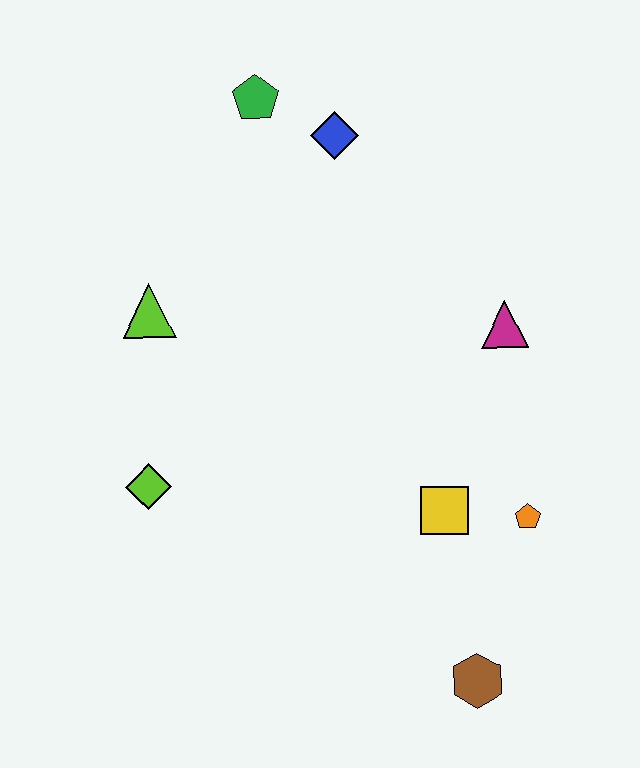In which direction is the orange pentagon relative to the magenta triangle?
The orange pentagon is below the magenta triangle.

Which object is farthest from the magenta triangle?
The lime diamond is farthest from the magenta triangle.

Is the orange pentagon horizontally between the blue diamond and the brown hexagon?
No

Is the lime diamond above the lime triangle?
No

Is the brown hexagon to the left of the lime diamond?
No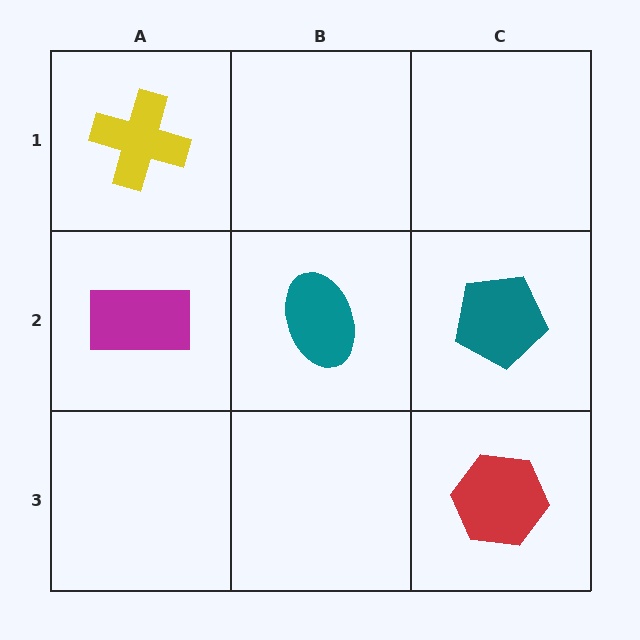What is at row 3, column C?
A red hexagon.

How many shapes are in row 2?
3 shapes.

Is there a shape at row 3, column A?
No, that cell is empty.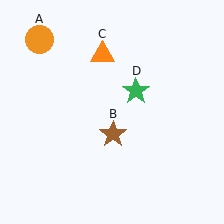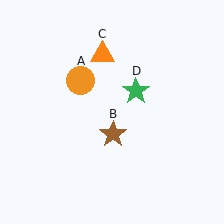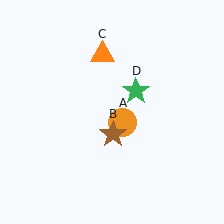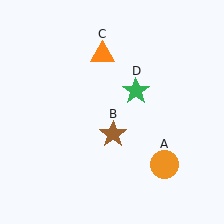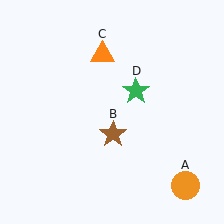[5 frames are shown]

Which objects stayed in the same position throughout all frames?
Brown star (object B) and orange triangle (object C) and green star (object D) remained stationary.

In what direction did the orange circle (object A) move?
The orange circle (object A) moved down and to the right.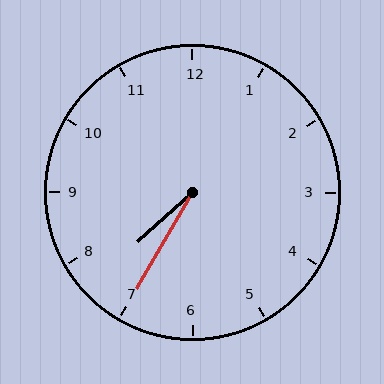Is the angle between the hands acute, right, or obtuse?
It is acute.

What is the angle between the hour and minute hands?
Approximately 18 degrees.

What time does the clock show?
7:35.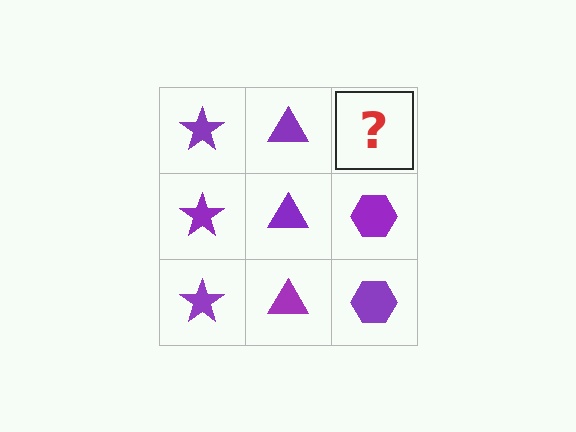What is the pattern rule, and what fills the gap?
The rule is that each column has a consistent shape. The gap should be filled with a purple hexagon.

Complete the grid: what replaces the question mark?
The question mark should be replaced with a purple hexagon.